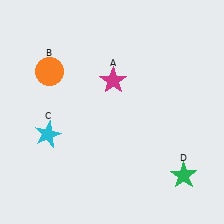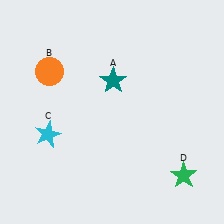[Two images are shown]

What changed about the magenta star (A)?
In Image 1, A is magenta. In Image 2, it changed to teal.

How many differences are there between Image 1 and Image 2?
There is 1 difference between the two images.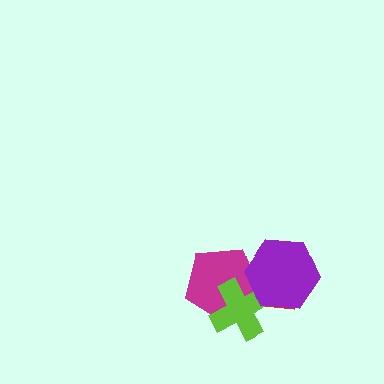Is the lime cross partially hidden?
Yes, it is partially covered by another shape.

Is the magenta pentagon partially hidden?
Yes, it is partially covered by another shape.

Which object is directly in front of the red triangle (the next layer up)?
The magenta pentagon is directly in front of the red triangle.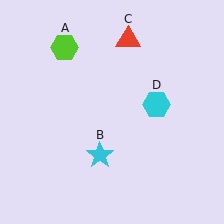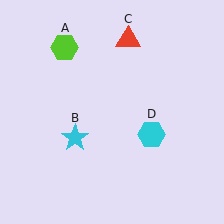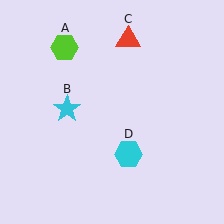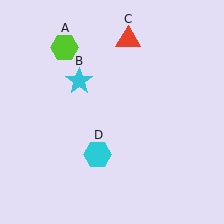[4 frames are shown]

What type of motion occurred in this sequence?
The cyan star (object B), cyan hexagon (object D) rotated clockwise around the center of the scene.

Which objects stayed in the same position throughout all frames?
Lime hexagon (object A) and red triangle (object C) remained stationary.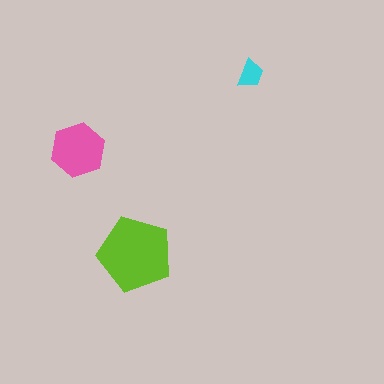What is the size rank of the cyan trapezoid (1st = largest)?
3rd.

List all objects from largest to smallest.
The lime pentagon, the pink hexagon, the cyan trapezoid.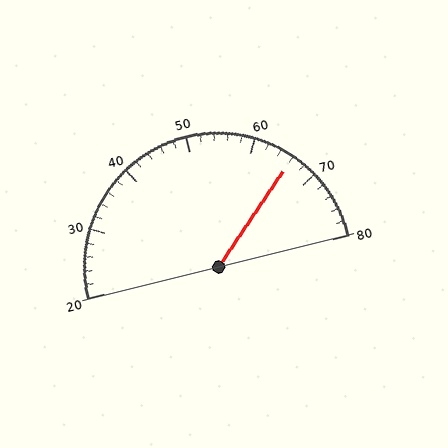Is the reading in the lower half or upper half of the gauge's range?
The reading is in the upper half of the range (20 to 80).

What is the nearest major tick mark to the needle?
The nearest major tick mark is 70.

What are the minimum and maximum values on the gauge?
The gauge ranges from 20 to 80.